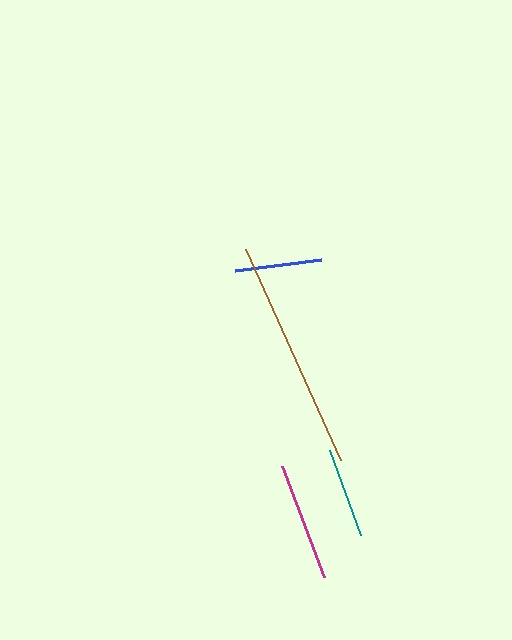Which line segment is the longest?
The brown line is the longest at approximately 232 pixels.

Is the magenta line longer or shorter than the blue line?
The magenta line is longer than the blue line.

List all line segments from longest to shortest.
From longest to shortest: brown, magenta, teal, blue.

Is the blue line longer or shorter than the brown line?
The brown line is longer than the blue line.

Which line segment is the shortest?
The blue line is the shortest at approximately 86 pixels.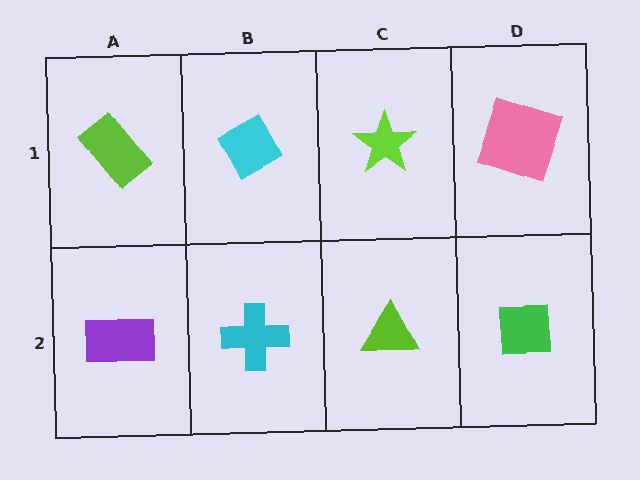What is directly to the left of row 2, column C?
A cyan cross.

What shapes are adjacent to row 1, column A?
A purple rectangle (row 2, column A), a cyan diamond (row 1, column B).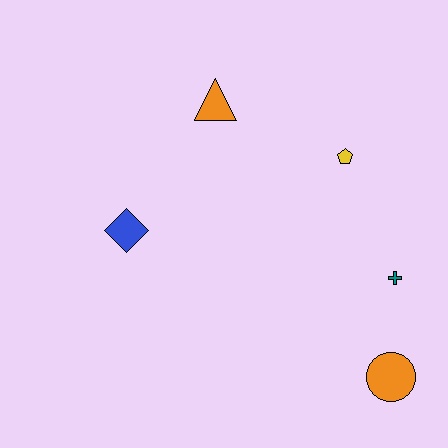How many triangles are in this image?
There is 1 triangle.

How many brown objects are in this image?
There are no brown objects.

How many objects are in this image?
There are 5 objects.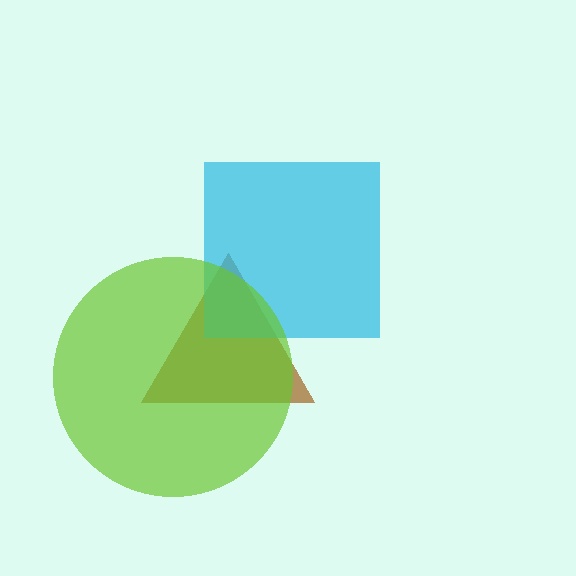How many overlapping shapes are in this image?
There are 3 overlapping shapes in the image.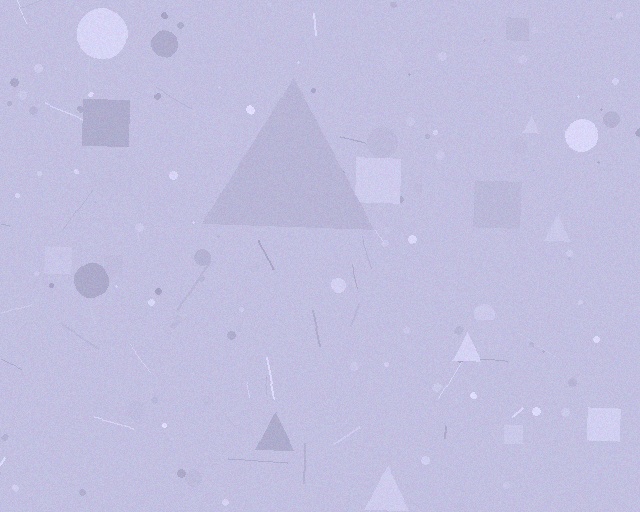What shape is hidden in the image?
A triangle is hidden in the image.